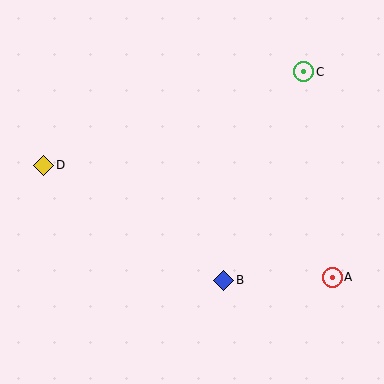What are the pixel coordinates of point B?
Point B is at (224, 280).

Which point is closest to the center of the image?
Point B at (224, 280) is closest to the center.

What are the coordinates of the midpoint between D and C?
The midpoint between D and C is at (174, 118).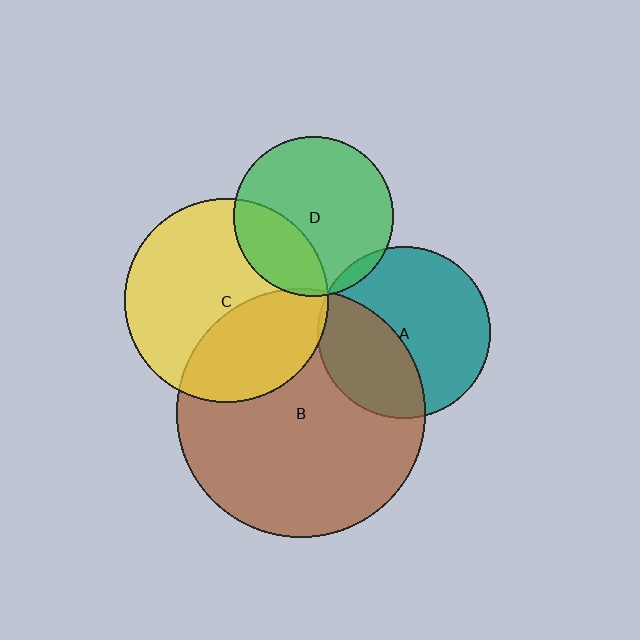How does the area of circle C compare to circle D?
Approximately 1.6 times.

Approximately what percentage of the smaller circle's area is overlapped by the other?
Approximately 30%.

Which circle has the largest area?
Circle B (brown).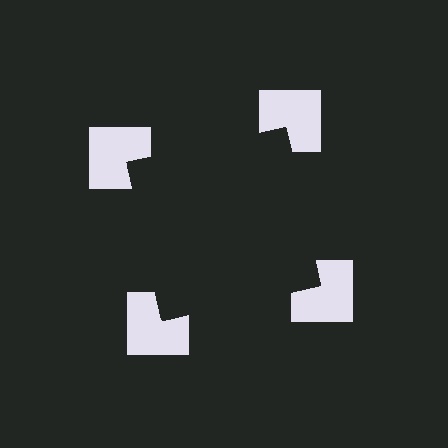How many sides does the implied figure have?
4 sides.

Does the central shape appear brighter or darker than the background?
It typically appears slightly darker than the background, even though no actual brightness change is drawn.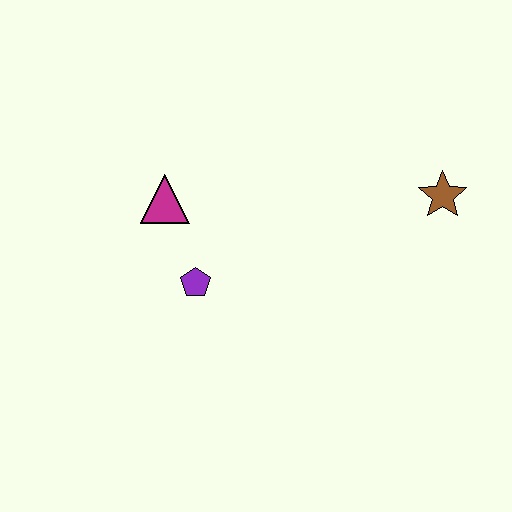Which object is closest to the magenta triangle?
The purple pentagon is closest to the magenta triangle.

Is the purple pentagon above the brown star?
No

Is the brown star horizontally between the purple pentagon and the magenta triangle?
No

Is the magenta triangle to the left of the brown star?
Yes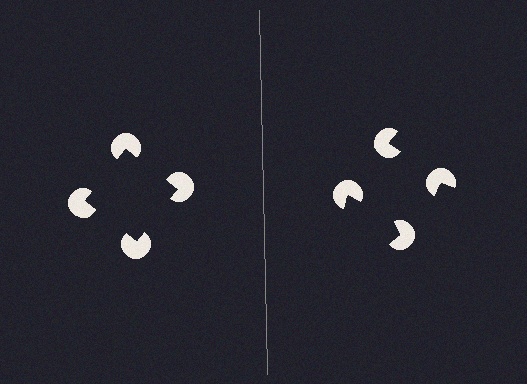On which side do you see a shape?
An illusory square appears on the left side. On the right side the wedge cuts are rotated, so no coherent shape forms.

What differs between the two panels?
The pac-man discs are positioned identically on both sides; only the wedge orientations differ. On the left they align to a square; on the right they are misaligned.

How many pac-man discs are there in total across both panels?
8 — 4 on each side.